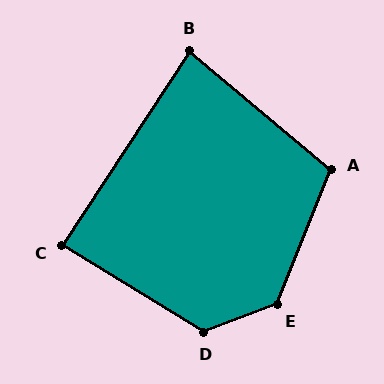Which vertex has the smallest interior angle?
B, at approximately 83 degrees.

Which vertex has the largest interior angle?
E, at approximately 133 degrees.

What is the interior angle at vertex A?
Approximately 108 degrees (obtuse).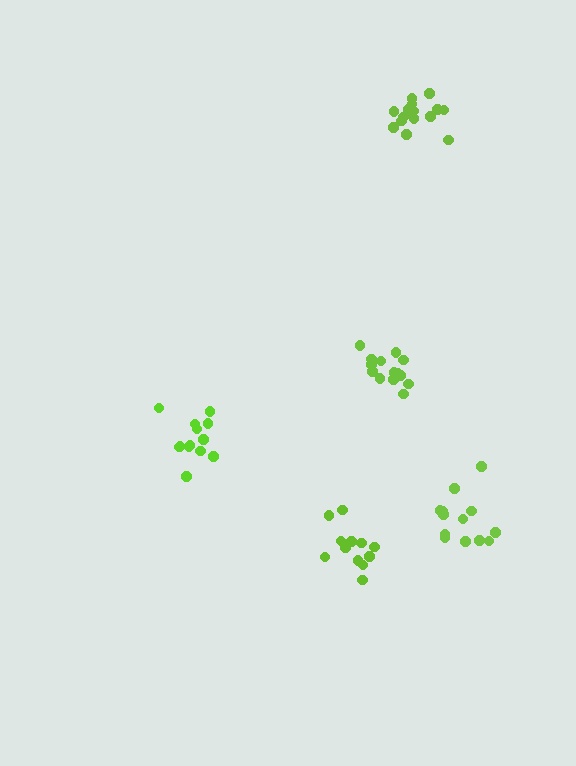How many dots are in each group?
Group 1: 14 dots, Group 2: 13 dots, Group 3: 13 dots, Group 4: 12 dots, Group 5: 16 dots (68 total).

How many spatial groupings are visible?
There are 5 spatial groupings.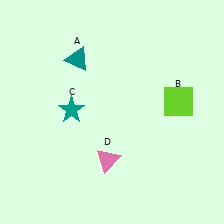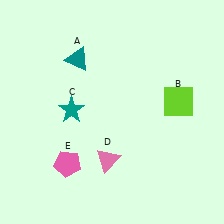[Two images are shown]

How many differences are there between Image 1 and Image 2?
There is 1 difference between the two images.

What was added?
A pink pentagon (E) was added in Image 2.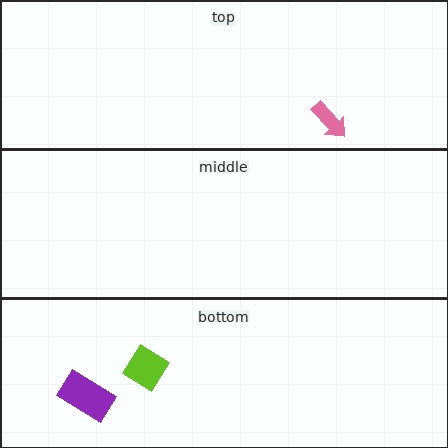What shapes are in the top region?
The pink arrow.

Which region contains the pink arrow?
The top region.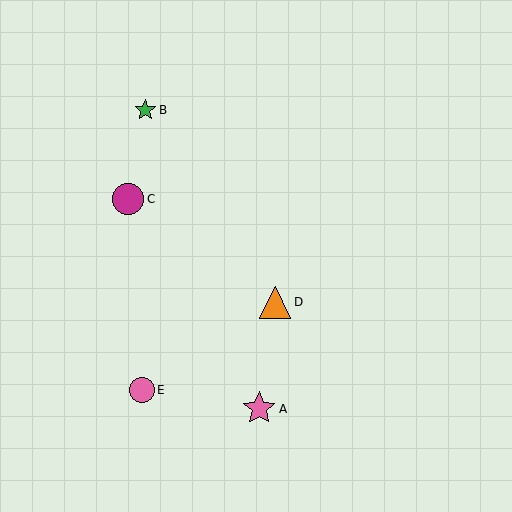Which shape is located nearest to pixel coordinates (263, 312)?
The orange triangle (labeled D) at (275, 302) is nearest to that location.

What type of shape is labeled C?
Shape C is a magenta circle.